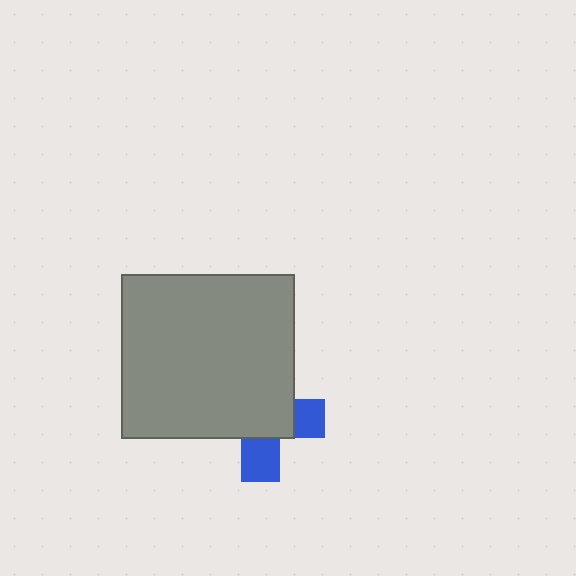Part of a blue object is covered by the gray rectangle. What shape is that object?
It is a cross.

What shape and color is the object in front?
The object in front is a gray rectangle.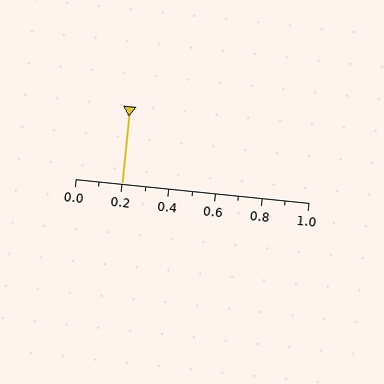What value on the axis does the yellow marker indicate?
The marker indicates approximately 0.2.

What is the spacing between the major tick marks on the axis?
The major ticks are spaced 0.2 apart.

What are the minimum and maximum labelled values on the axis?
The axis runs from 0.0 to 1.0.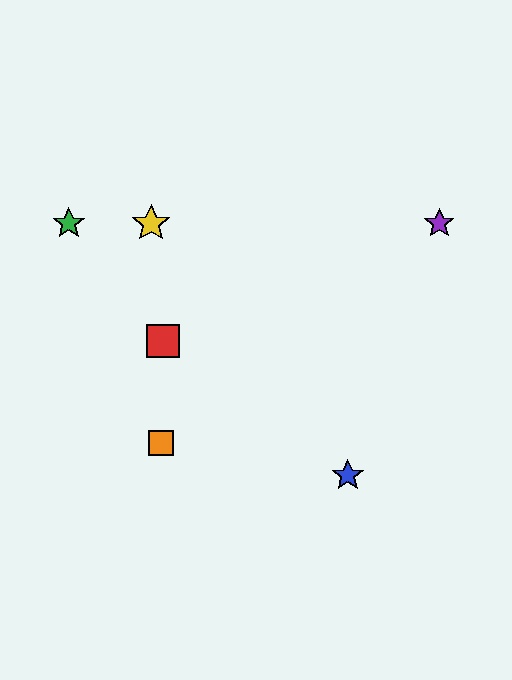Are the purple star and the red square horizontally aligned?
No, the purple star is at y≈223 and the red square is at y≈341.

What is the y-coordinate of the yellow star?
The yellow star is at y≈223.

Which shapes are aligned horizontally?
The green star, the yellow star, the purple star are aligned horizontally.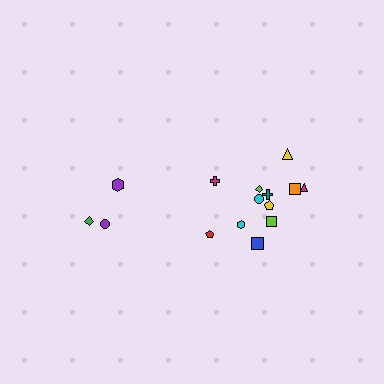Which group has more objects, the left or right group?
The right group.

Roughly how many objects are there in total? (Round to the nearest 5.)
Roughly 15 objects in total.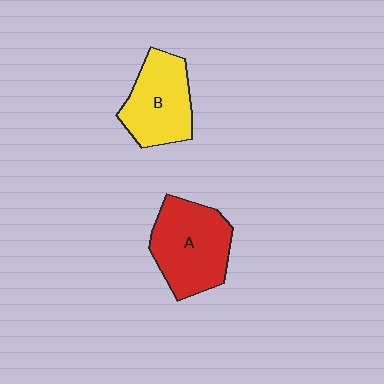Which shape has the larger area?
Shape A (red).